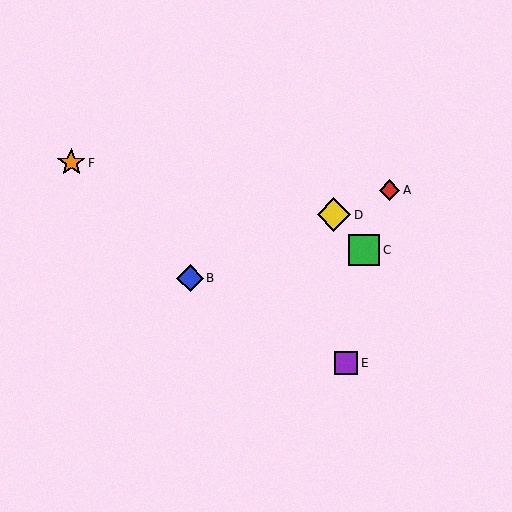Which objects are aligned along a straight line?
Objects A, B, D are aligned along a straight line.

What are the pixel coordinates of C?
Object C is at (364, 250).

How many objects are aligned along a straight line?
3 objects (A, B, D) are aligned along a straight line.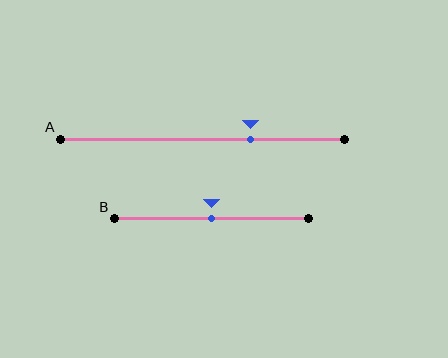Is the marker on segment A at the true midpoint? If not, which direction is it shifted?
No, the marker on segment A is shifted to the right by about 17% of the segment length.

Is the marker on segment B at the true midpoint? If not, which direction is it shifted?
Yes, the marker on segment B is at the true midpoint.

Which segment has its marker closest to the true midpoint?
Segment B has its marker closest to the true midpoint.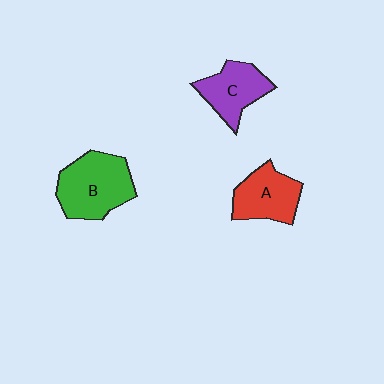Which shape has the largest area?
Shape B (green).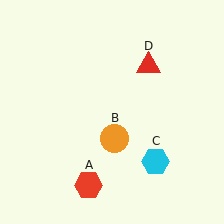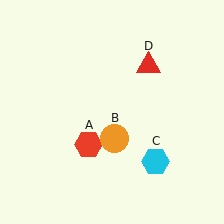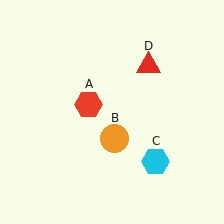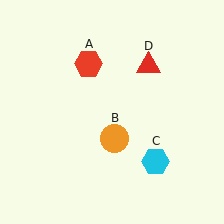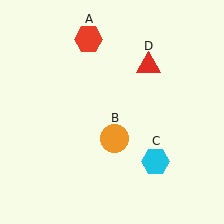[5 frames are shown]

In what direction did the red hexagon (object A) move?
The red hexagon (object A) moved up.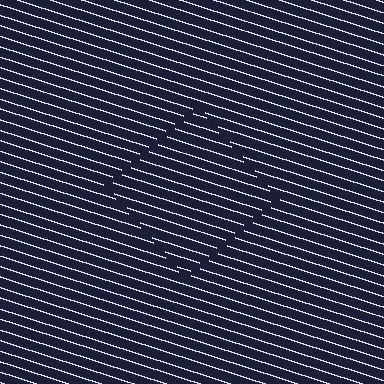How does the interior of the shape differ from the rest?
The interior of the shape contains the same grating, shifted by half a period — the contour is defined by the phase discontinuity where line-ends from the inner and outer gratings abut.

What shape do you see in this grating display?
An illusory square. The interior of the shape contains the same grating, shifted by half a period — the contour is defined by the phase discontinuity where line-ends from the inner and outer gratings abut.